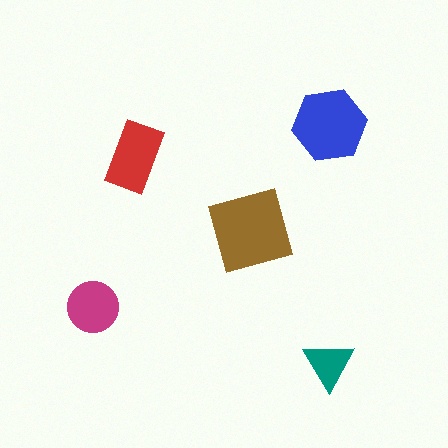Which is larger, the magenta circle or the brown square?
The brown square.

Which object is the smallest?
The teal triangle.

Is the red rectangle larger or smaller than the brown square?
Smaller.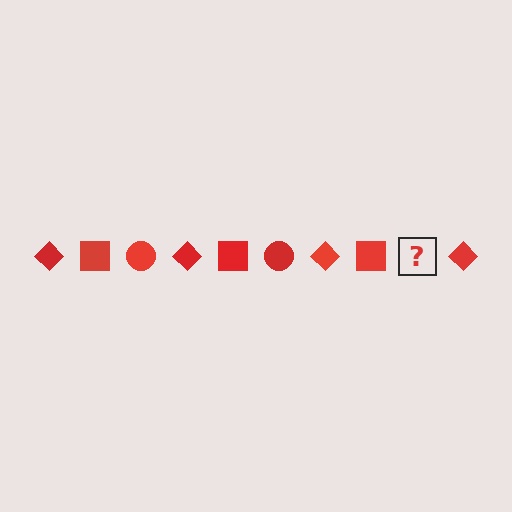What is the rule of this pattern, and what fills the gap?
The rule is that the pattern cycles through diamond, square, circle shapes in red. The gap should be filled with a red circle.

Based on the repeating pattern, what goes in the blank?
The blank should be a red circle.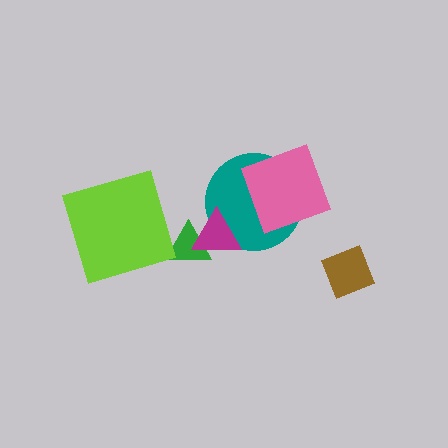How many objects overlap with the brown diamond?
0 objects overlap with the brown diamond.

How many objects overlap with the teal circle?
2 objects overlap with the teal circle.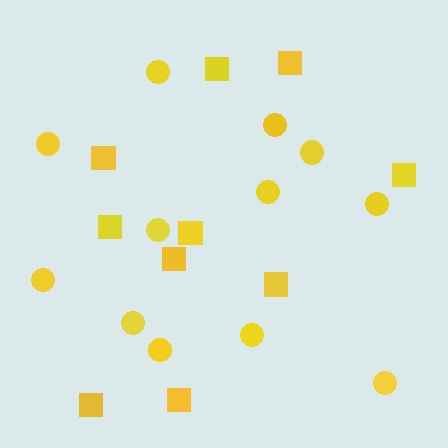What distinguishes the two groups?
There are 2 groups: one group of circles (12) and one group of squares (10).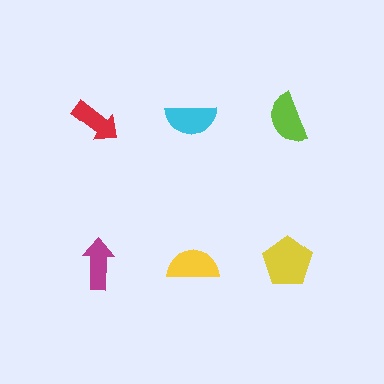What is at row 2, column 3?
A yellow pentagon.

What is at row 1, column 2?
A cyan semicircle.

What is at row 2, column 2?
A yellow semicircle.